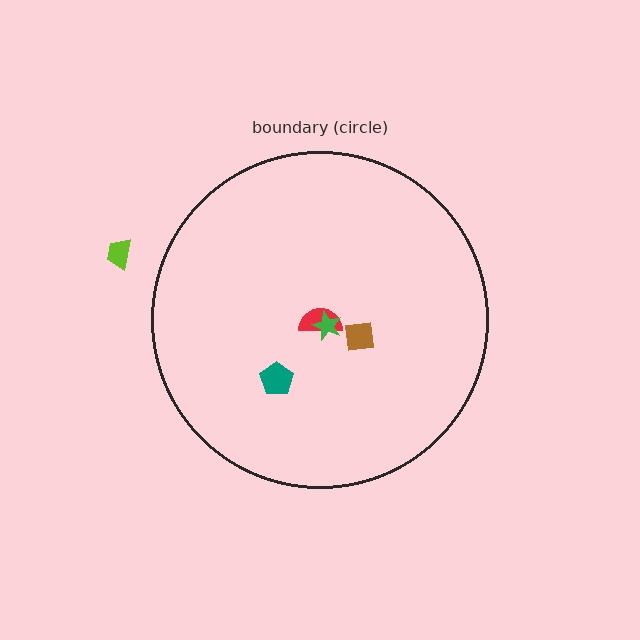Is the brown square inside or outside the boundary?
Inside.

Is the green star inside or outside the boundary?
Inside.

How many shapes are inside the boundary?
4 inside, 1 outside.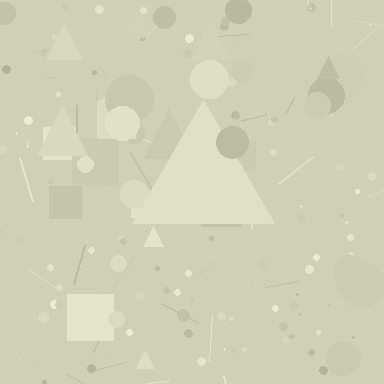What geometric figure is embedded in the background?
A triangle is embedded in the background.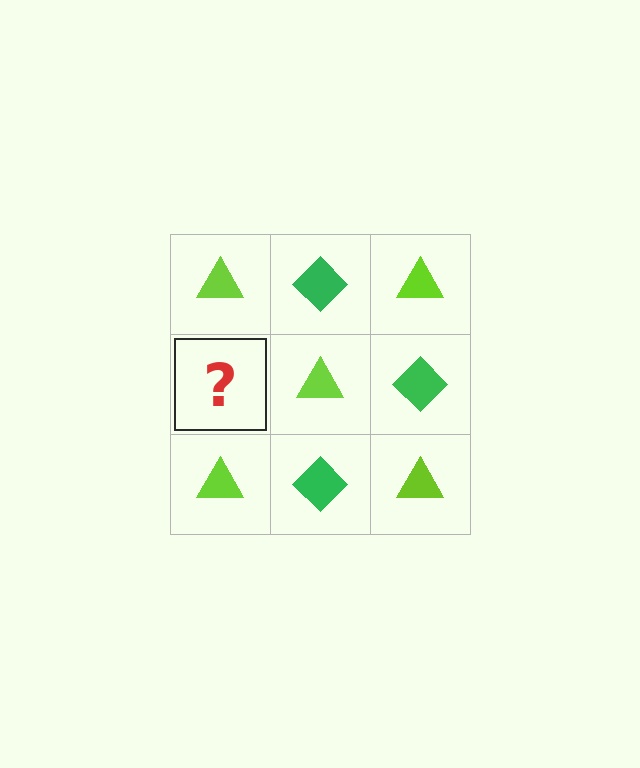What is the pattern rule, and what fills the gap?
The rule is that it alternates lime triangle and green diamond in a checkerboard pattern. The gap should be filled with a green diamond.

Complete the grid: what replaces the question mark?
The question mark should be replaced with a green diamond.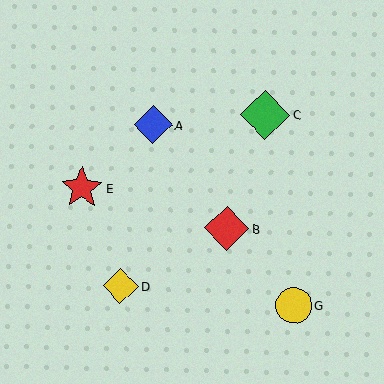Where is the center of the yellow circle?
The center of the yellow circle is at (294, 306).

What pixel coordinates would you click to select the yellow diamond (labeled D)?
Click at (120, 286) to select the yellow diamond D.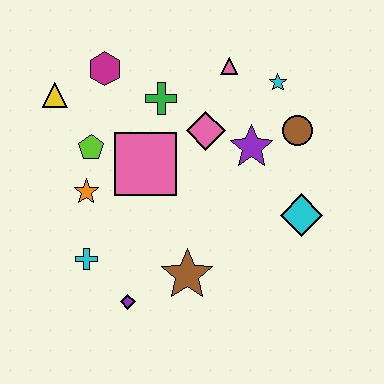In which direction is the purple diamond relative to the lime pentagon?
The purple diamond is below the lime pentagon.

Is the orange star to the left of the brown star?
Yes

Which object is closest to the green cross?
The pink diamond is closest to the green cross.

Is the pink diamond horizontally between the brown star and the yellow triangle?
No